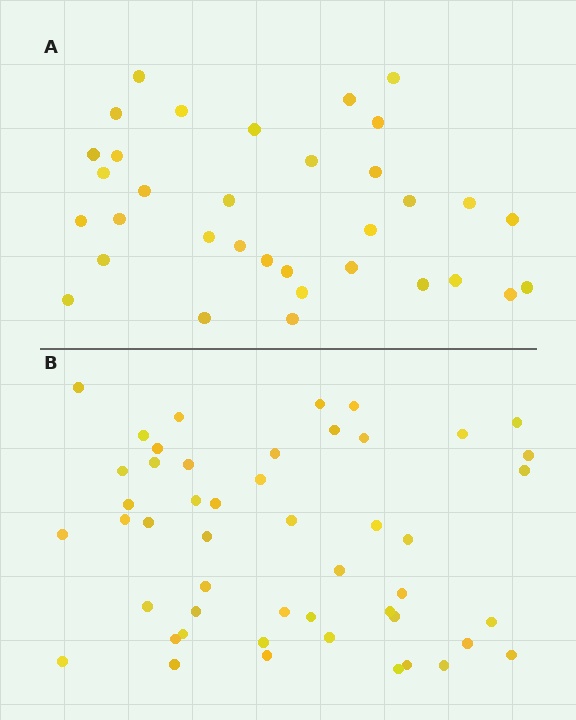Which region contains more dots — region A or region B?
Region B (the bottom region) has more dots.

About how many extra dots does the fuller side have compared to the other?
Region B has approximately 15 more dots than region A.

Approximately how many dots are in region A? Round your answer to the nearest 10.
About 30 dots. (The exact count is 34, which rounds to 30.)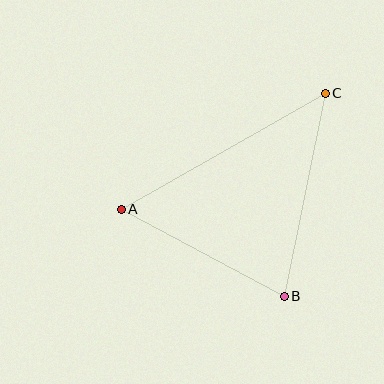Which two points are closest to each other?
Points A and B are closest to each other.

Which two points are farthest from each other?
Points A and C are farthest from each other.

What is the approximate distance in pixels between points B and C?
The distance between B and C is approximately 207 pixels.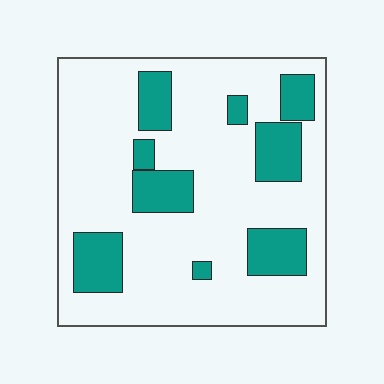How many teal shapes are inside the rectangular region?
9.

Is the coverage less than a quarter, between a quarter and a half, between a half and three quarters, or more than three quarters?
Less than a quarter.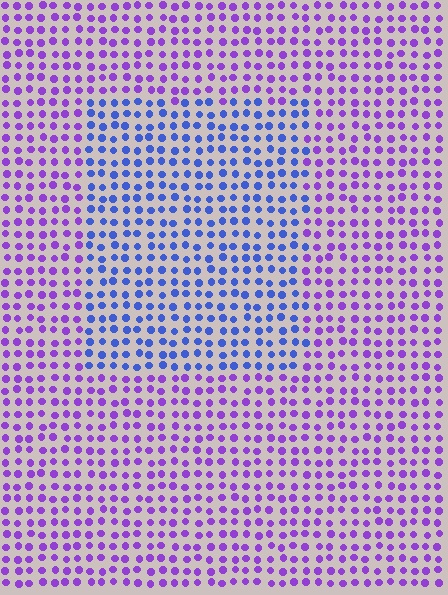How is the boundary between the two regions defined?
The boundary is defined purely by a slight shift in hue (about 46 degrees). Spacing, size, and orientation are identical on both sides.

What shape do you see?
I see a rectangle.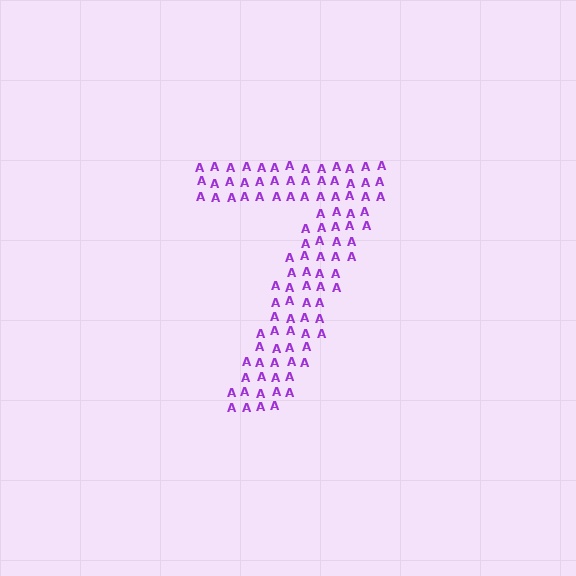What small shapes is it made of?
It is made of small letter A's.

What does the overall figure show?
The overall figure shows the digit 7.